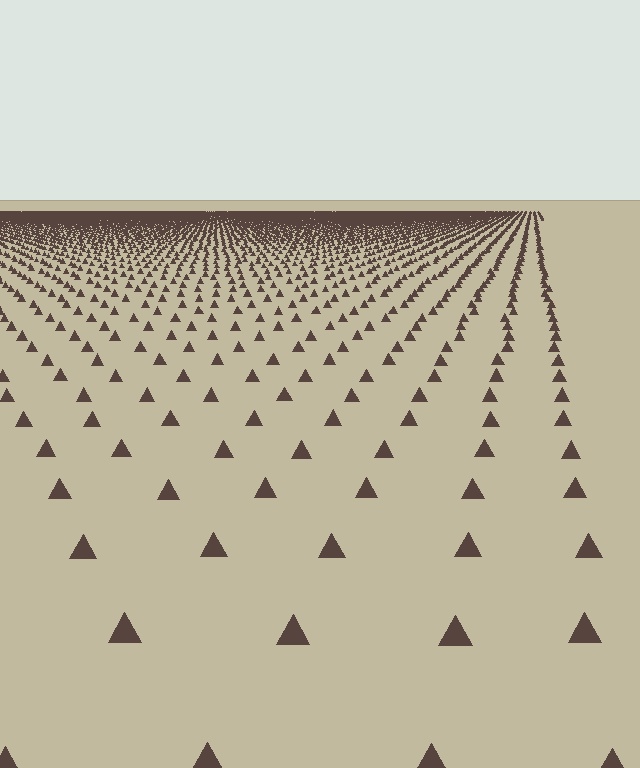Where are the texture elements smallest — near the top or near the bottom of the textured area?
Near the top.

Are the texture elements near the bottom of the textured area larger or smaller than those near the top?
Larger. Near the bottom, elements are closer to the viewer and appear at a bigger on-screen size.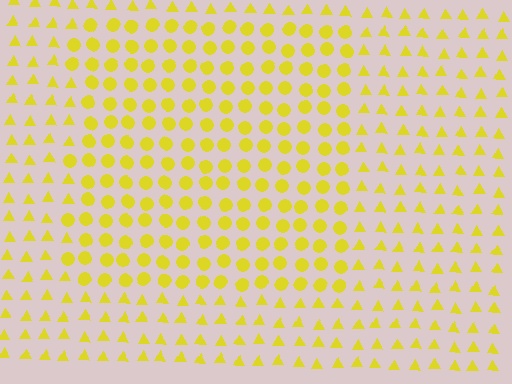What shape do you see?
I see a rectangle.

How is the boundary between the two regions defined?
The boundary is defined by a change in element shape: circles inside vs. triangles outside. All elements share the same color and spacing.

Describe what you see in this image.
The image is filled with small yellow elements arranged in a uniform grid. A rectangle-shaped region contains circles, while the surrounding area contains triangles. The boundary is defined purely by the change in element shape.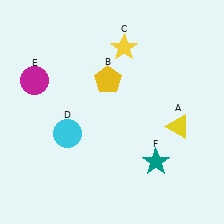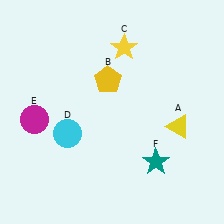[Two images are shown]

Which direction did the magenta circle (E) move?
The magenta circle (E) moved down.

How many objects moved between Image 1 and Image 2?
1 object moved between the two images.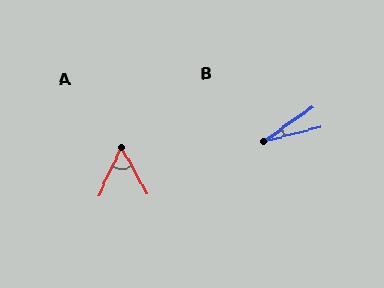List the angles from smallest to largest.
B (21°), A (54°).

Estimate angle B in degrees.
Approximately 21 degrees.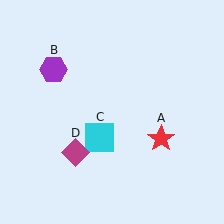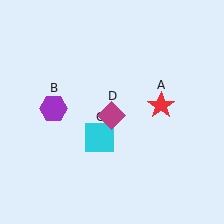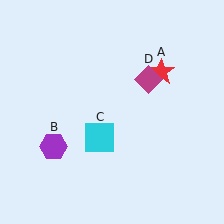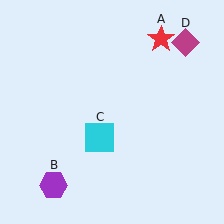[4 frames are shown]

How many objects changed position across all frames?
3 objects changed position: red star (object A), purple hexagon (object B), magenta diamond (object D).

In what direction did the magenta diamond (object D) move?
The magenta diamond (object D) moved up and to the right.